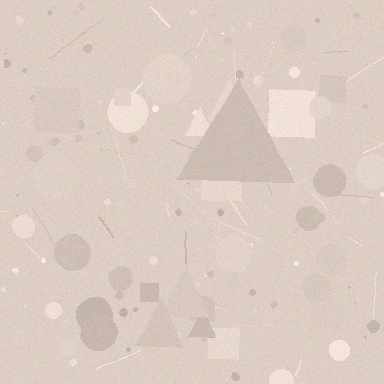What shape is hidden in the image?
A triangle is hidden in the image.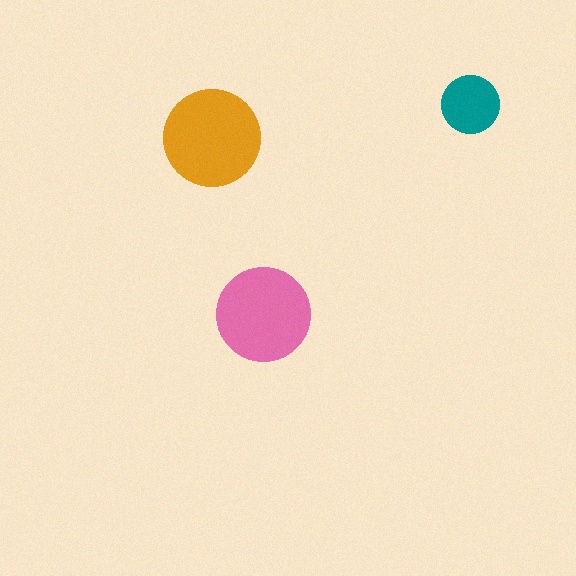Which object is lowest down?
The pink circle is bottommost.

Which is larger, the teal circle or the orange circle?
The orange one.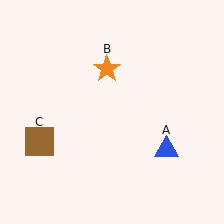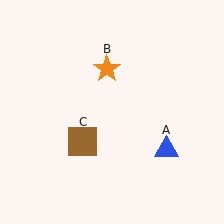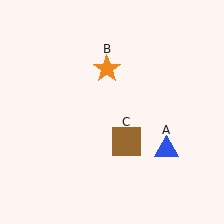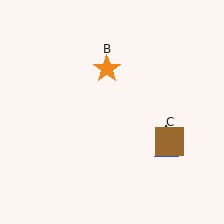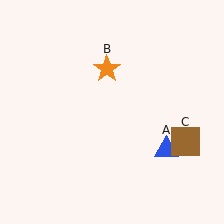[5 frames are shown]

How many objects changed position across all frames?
1 object changed position: brown square (object C).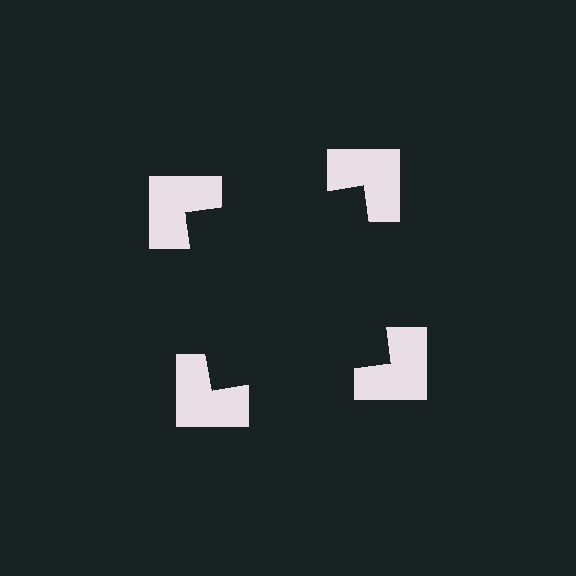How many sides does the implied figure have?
4 sides.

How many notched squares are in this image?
There are 4 — one at each vertex of the illusory square.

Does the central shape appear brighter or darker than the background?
It typically appears slightly darker than the background, even though no actual brightness change is drawn.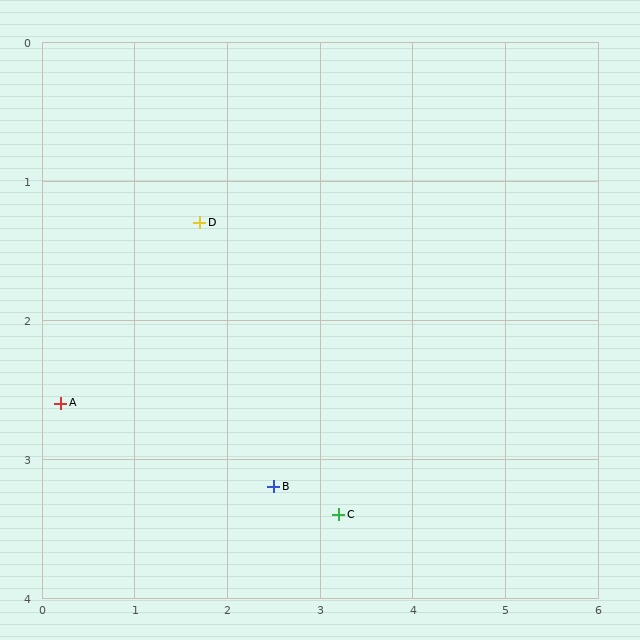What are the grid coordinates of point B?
Point B is at approximately (2.5, 3.2).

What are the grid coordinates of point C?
Point C is at approximately (3.2, 3.4).